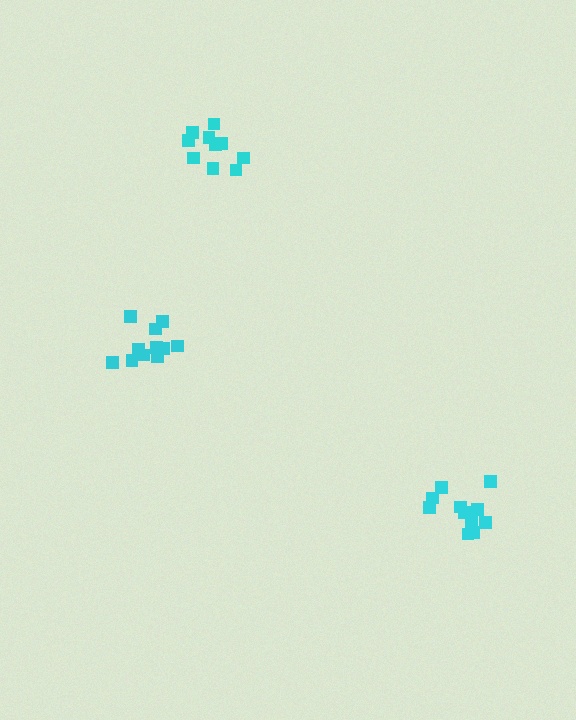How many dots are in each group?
Group 1: 12 dots, Group 2: 11 dots, Group 3: 10 dots (33 total).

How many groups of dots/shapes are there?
There are 3 groups.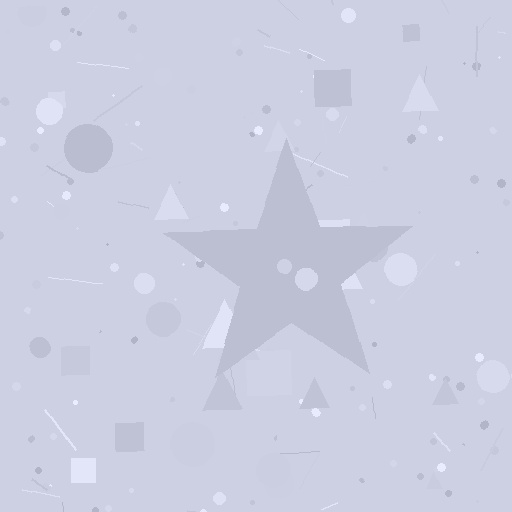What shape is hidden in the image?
A star is hidden in the image.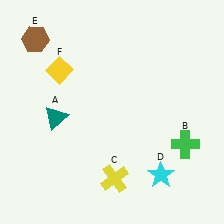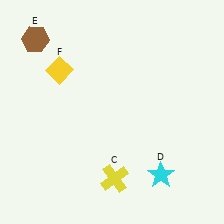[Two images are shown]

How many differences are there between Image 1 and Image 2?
There are 2 differences between the two images.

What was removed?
The green cross (B), the teal triangle (A) were removed in Image 2.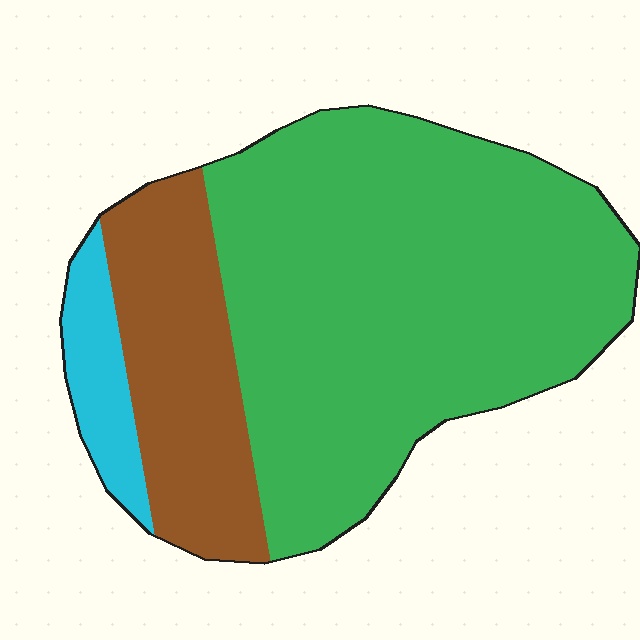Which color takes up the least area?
Cyan, at roughly 10%.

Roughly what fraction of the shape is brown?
Brown covers about 25% of the shape.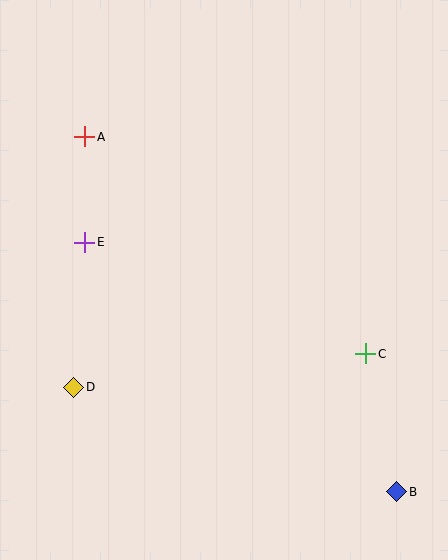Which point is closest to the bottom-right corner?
Point B is closest to the bottom-right corner.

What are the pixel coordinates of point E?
Point E is at (85, 242).